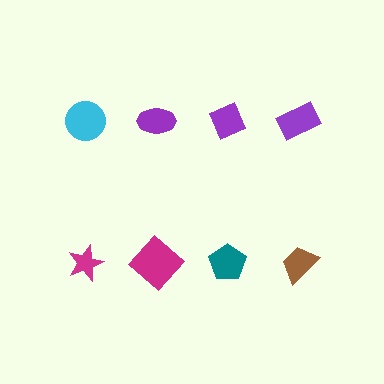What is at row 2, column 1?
A magenta star.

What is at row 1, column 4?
A purple rectangle.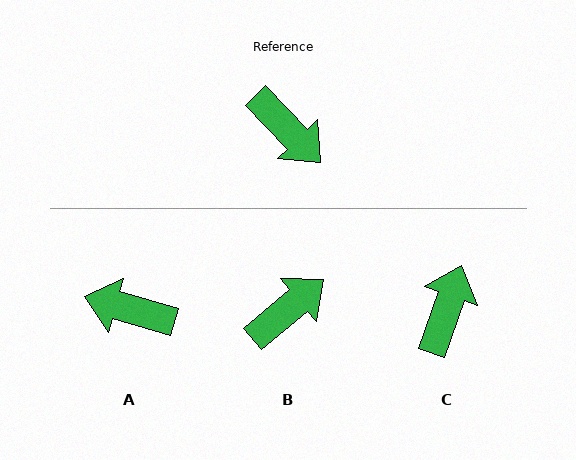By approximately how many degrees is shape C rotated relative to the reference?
Approximately 117 degrees counter-clockwise.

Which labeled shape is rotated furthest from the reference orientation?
A, about 150 degrees away.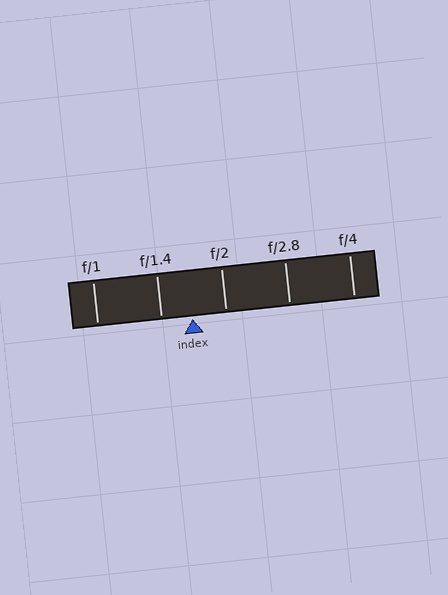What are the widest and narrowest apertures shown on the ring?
The widest aperture shown is f/1 and the narrowest is f/4.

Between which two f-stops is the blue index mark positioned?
The index mark is between f/1.4 and f/2.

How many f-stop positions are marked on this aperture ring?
There are 5 f-stop positions marked.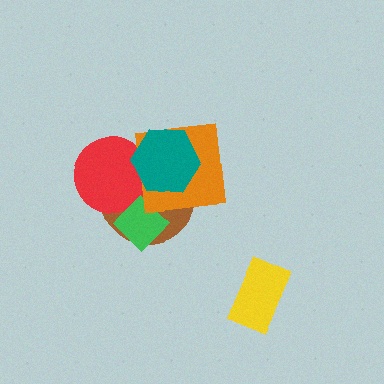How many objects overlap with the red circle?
4 objects overlap with the red circle.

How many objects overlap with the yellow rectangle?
0 objects overlap with the yellow rectangle.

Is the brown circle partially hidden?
Yes, it is partially covered by another shape.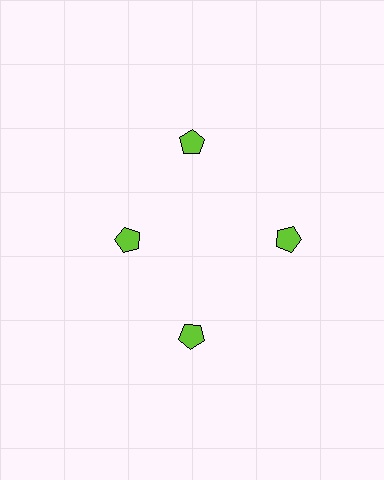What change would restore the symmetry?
The symmetry would be restored by moving it outward, back onto the ring so that all 4 pentagons sit at equal angles and equal distance from the center.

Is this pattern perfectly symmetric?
No. The 4 lime pentagons are arranged in a ring, but one element near the 9 o'clock position is pulled inward toward the center, breaking the 4-fold rotational symmetry.